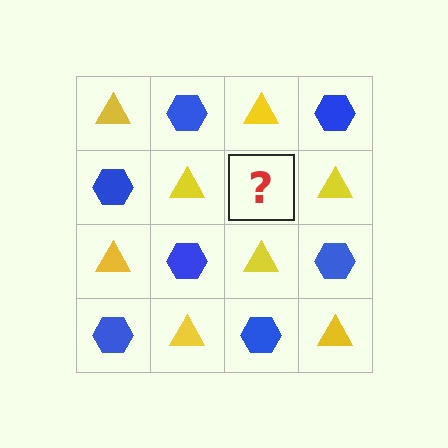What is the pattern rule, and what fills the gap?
The rule is that it alternates yellow triangle and blue hexagon in a checkerboard pattern. The gap should be filled with a blue hexagon.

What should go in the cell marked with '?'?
The missing cell should contain a blue hexagon.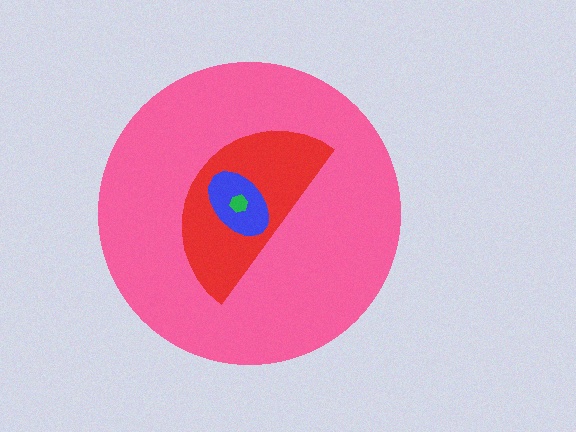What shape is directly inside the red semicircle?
The blue ellipse.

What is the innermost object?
The green hexagon.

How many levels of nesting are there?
4.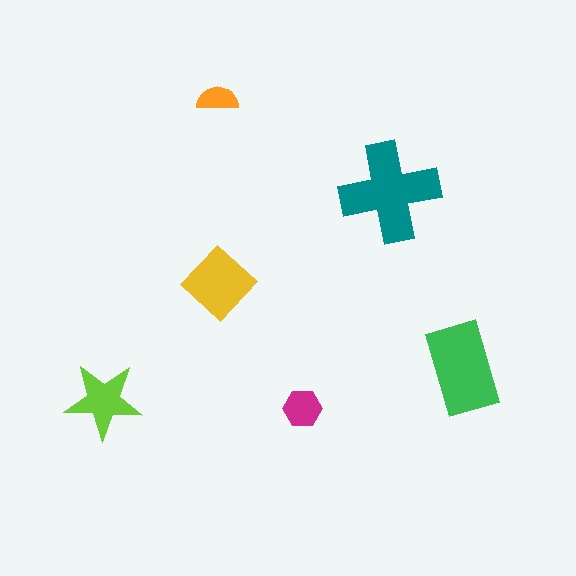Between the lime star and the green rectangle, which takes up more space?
The green rectangle.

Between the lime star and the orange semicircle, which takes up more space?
The lime star.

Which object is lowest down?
The magenta hexagon is bottommost.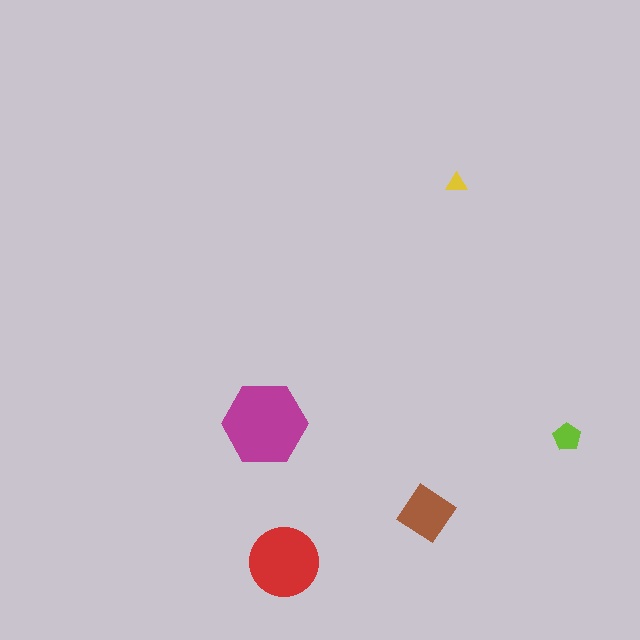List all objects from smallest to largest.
The yellow triangle, the lime pentagon, the brown diamond, the red circle, the magenta hexagon.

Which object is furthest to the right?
The lime pentagon is rightmost.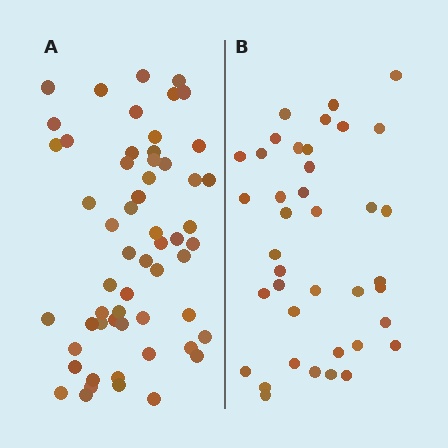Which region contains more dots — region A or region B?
Region A (the left region) has more dots.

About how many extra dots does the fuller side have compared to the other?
Region A has approximately 20 more dots than region B.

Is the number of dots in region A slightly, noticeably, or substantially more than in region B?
Region A has substantially more. The ratio is roughly 1.5 to 1.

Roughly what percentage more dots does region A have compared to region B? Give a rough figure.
About 45% more.